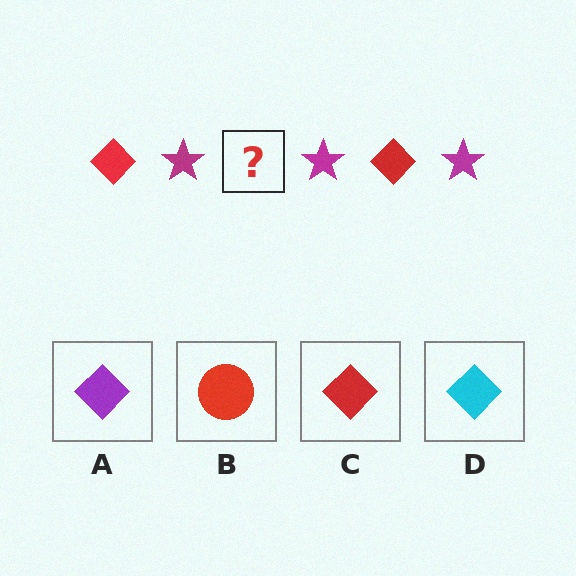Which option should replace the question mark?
Option C.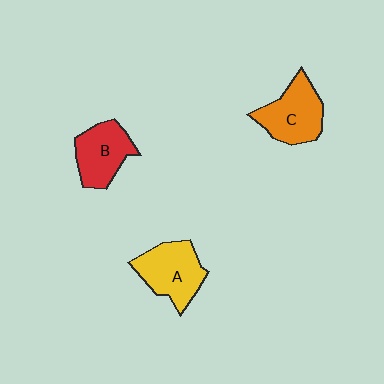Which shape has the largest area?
Shape A (yellow).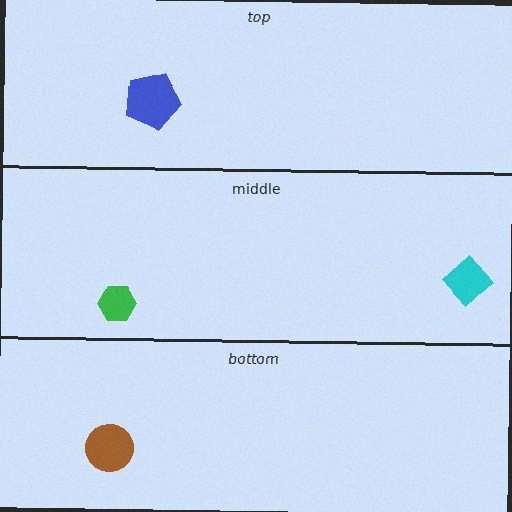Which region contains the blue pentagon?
The top region.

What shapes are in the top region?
The blue pentagon.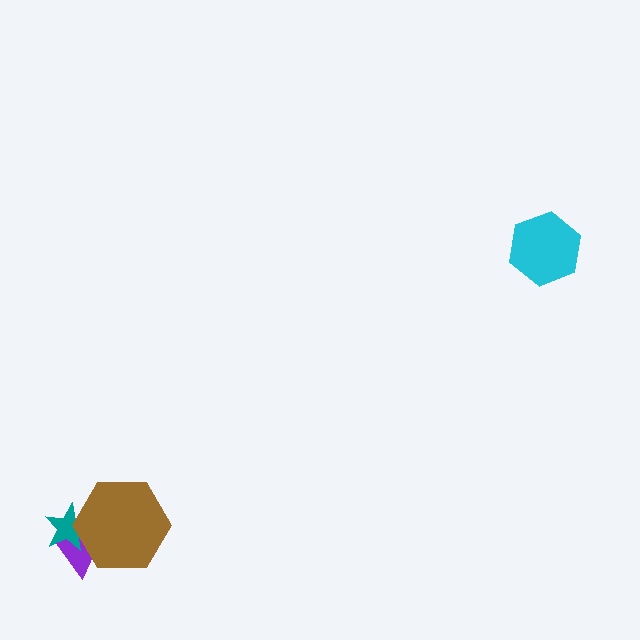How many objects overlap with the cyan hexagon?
0 objects overlap with the cyan hexagon.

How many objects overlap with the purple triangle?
2 objects overlap with the purple triangle.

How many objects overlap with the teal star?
2 objects overlap with the teal star.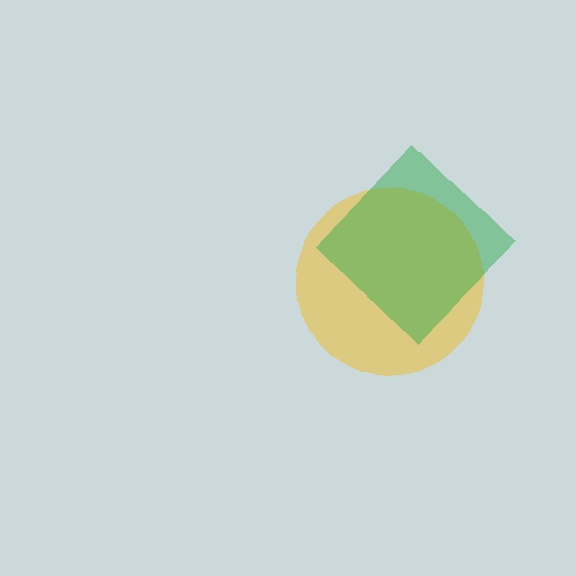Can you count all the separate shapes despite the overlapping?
Yes, there are 2 separate shapes.